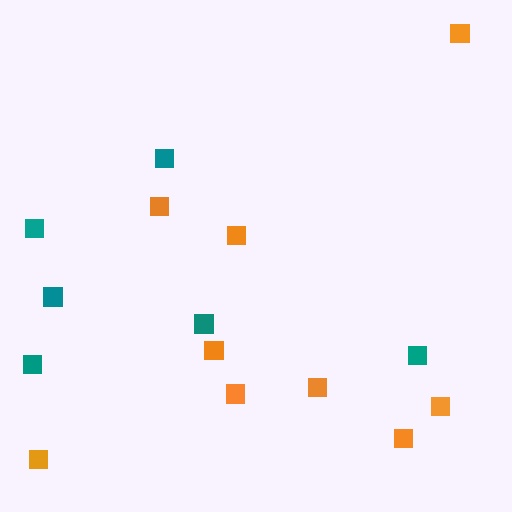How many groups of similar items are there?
There are 2 groups: one group of teal squares (6) and one group of orange squares (9).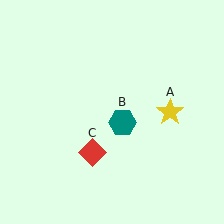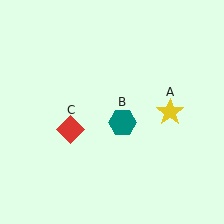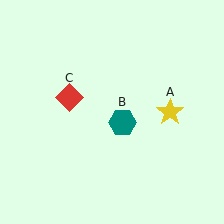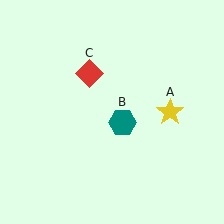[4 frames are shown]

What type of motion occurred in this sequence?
The red diamond (object C) rotated clockwise around the center of the scene.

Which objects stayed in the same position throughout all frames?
Yellow star (object A) and teal hexagon (object B) remained stationary.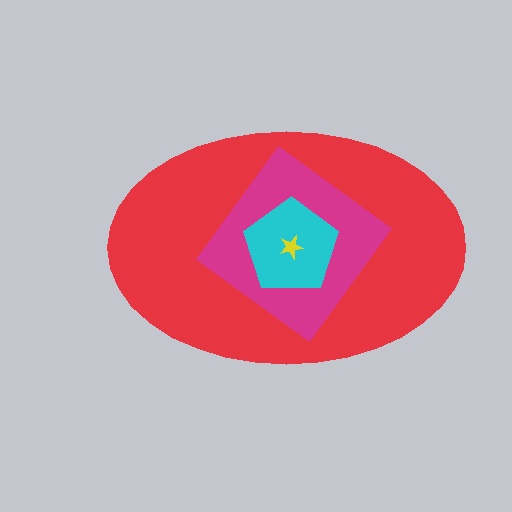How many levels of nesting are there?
4.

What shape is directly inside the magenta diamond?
The cyan pentagon.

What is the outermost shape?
The red ellipse.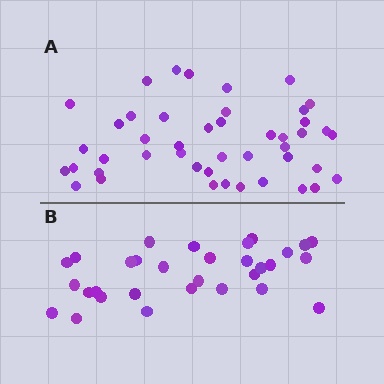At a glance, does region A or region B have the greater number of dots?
Region A (the top region) has more dots.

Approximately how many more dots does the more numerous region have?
Region A has approximately 15 more dots than region B.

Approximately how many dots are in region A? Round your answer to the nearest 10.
About 40 dots. (The exact count is 45, which rounds to 40.)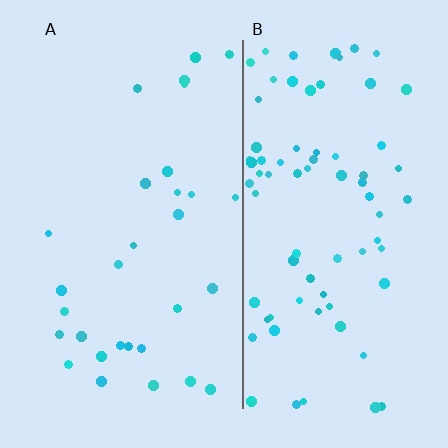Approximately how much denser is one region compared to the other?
Approximately 2.6× — region B over region A.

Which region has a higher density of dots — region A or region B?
B (the right).